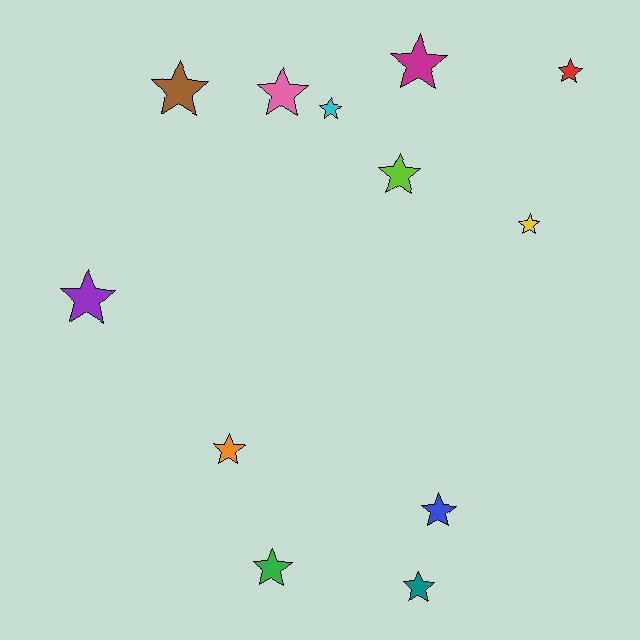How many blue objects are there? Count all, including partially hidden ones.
There is 1 blue object.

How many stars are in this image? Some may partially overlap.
There are 12 stars.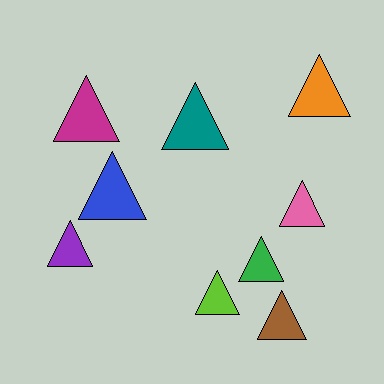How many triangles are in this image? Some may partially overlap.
There are 9 triangles.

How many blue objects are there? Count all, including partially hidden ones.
There is 1 blue object.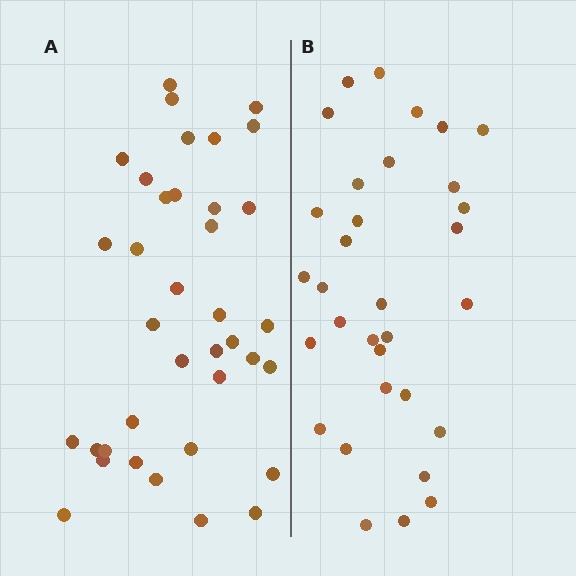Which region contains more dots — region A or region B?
Region A (the left region) has more dots.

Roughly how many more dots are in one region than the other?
Region A has about 5 more dots than region B.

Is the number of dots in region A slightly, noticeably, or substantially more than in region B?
Region A has only slightly more — the two regions are fairly close. The ratio is roughly 1.2 to 1.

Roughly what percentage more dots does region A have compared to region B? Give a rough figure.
About 15% more.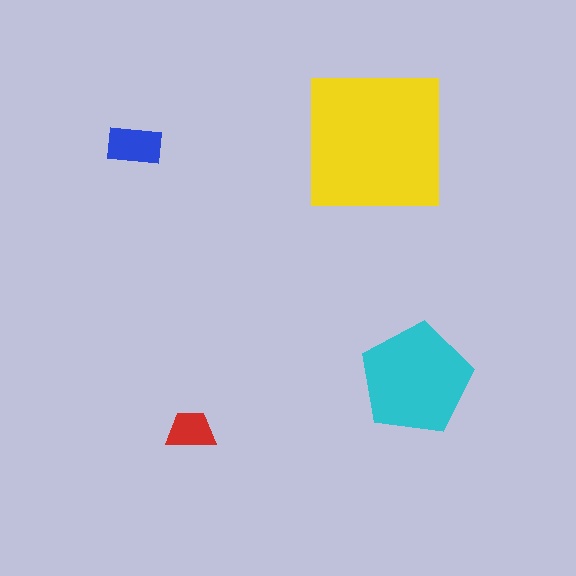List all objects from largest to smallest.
The yellow square, the cyan pentagon, the blue rectangle, the red trapezoid.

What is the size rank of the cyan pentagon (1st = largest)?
2nd.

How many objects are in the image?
There are 4 objects in the image.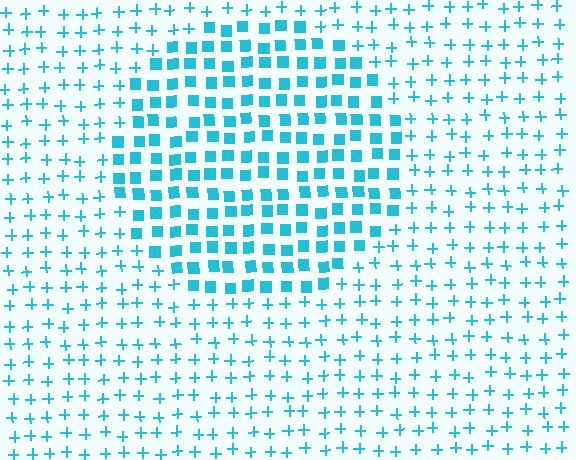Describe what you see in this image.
The image is filled with small cyan elements arranged in a uniform grid. A circle-shaped region contains squares, while the surrounding area contains plus signs. The boundary is defined purely by the change in element shape.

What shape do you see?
I see a circle.